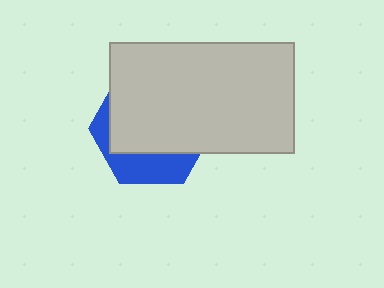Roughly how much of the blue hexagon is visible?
A small part of it is visible (roughly 31%).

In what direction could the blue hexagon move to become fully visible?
The blue hexagon could move down. That would shift it out from behind the light gray rectangle entirely.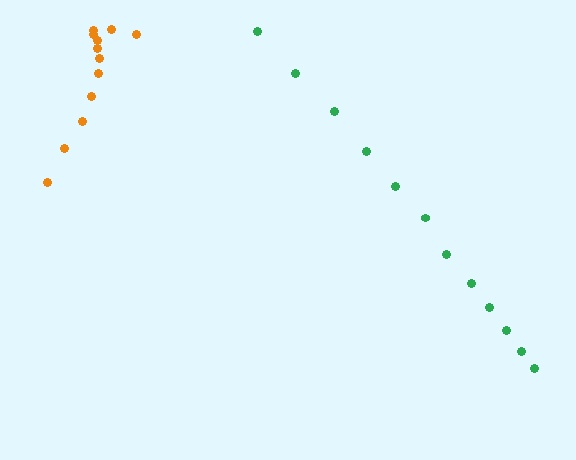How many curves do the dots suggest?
There are 2 distinct paths.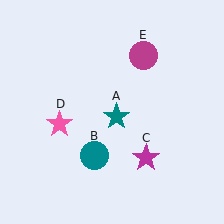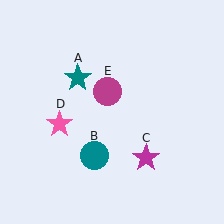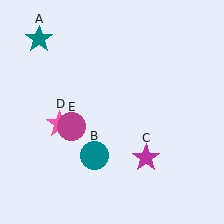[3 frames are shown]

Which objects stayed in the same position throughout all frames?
Teal circle (object B) and magenta star (object C) and pink star (object D) remained stationary.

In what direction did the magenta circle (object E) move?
The magenta circle (object E) moved down and to the left.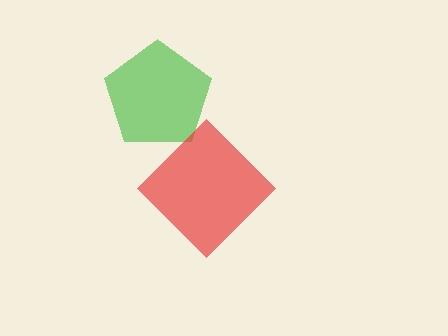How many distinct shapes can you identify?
There are 2 distinct shapes: a green pentagon, a red diamond.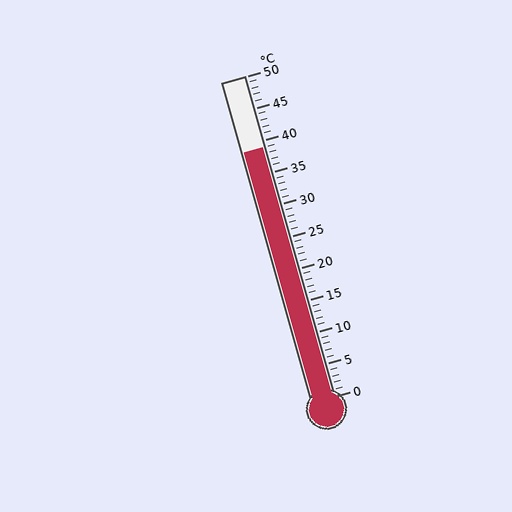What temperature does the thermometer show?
The thermometer shows approximately 39°C.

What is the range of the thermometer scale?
The thermometer scale ranges from 0°C to 50°C.